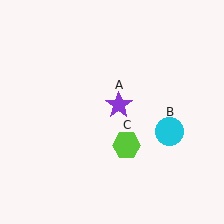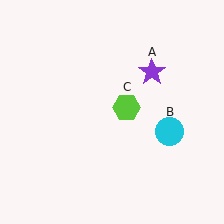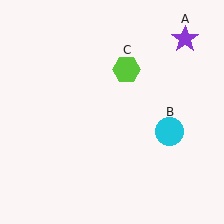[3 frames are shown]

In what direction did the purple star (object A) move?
The purple star (object A) moved up and to the right.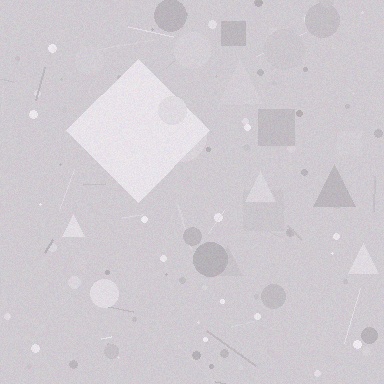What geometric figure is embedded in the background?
A diamond is embedded in the background.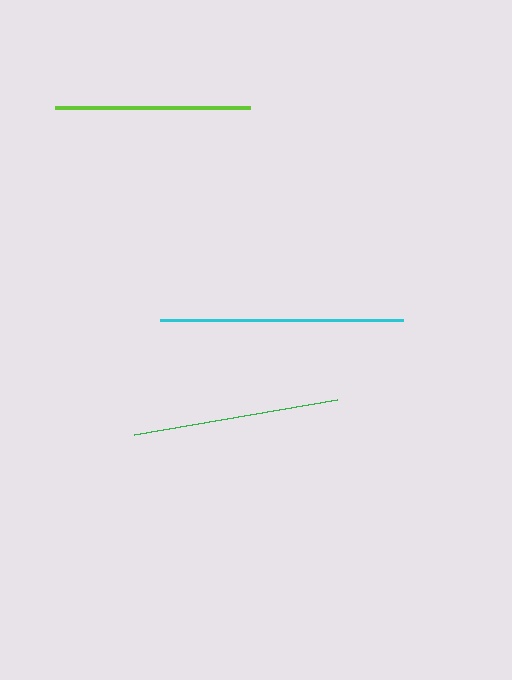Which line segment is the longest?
The cyan line is the longest at approximately 242 pixels.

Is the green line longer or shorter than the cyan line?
The cyan line is longer than the green line.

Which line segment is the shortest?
The lime line is the shortest at approximately 196 pixels.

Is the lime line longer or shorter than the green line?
The green line is longer than the lime line.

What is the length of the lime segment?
The lime segment is approximately 196 pixels long.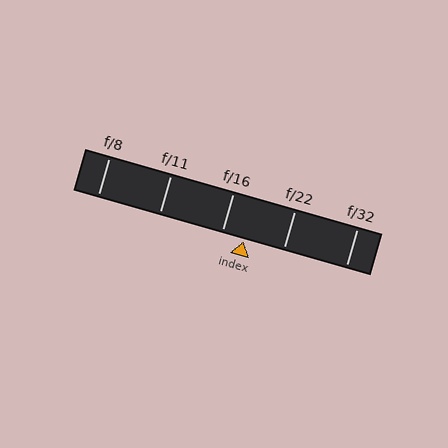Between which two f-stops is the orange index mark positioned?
The index mark is between f/16 and f/22.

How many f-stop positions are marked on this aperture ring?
There are 5 f-stop positions marked.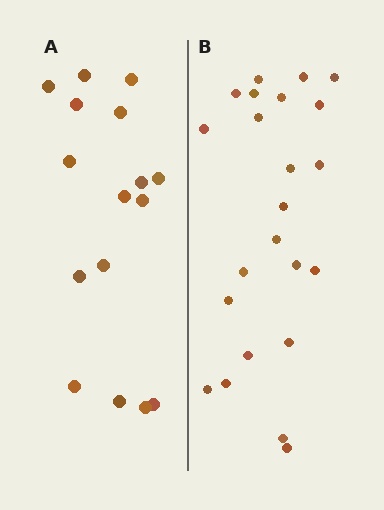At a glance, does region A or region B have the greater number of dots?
Region B (the right region) has more dots.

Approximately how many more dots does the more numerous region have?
Region B has roughly 8 or so more dots than region A.